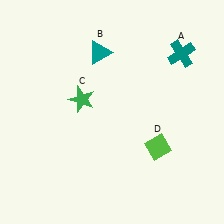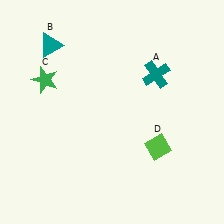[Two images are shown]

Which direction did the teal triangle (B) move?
The teal triangle (B) moved left.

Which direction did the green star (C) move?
The green star (C) moved left.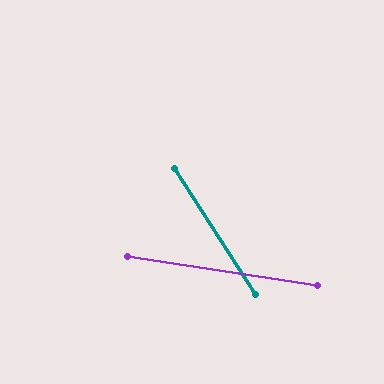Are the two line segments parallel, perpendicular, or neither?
Neither parallel nor perpendicular — they differ by about 48°.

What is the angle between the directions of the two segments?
Approximately 48 degrees.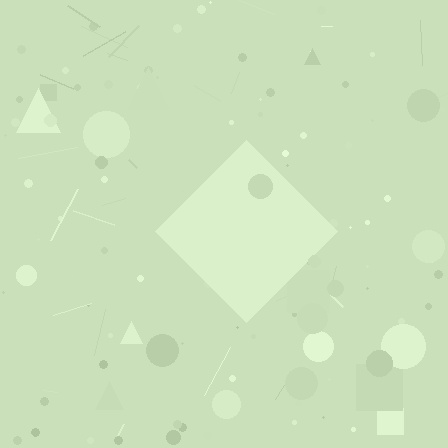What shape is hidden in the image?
A diamond is hidden in the image.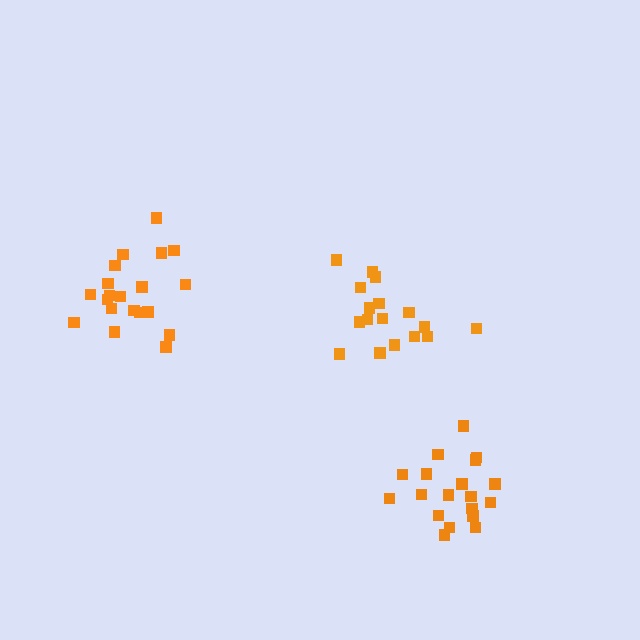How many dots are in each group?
Group 1: 20 dots, Group 2: 17 dots, Group 3: 19 dots (56 total).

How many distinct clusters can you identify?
There are 3 distinct clusters.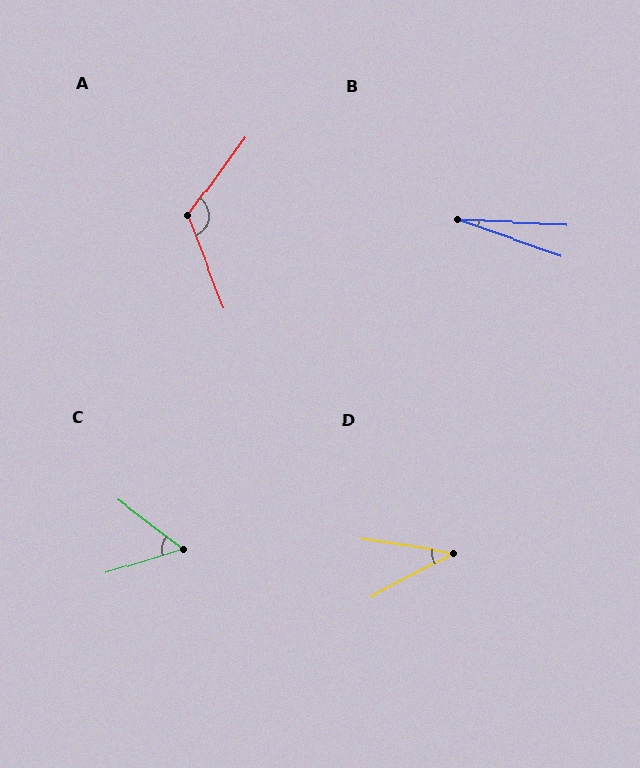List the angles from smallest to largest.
B (16°), D (37°), C (55°), A (122°).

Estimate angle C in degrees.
Approximately 55 degrees.